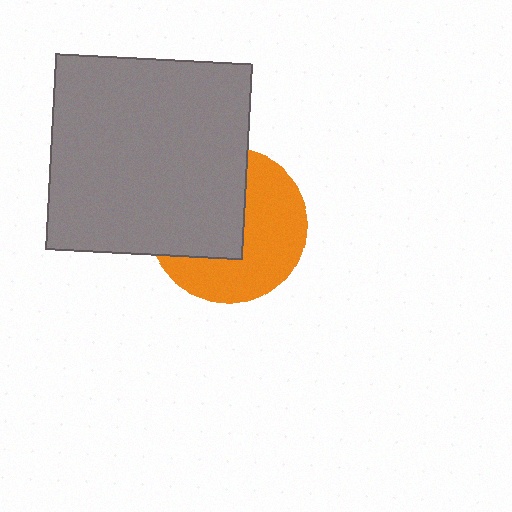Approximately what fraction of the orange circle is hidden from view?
Roughly 48% of the orange circle is hidden behind the gray square.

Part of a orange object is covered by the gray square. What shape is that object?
It is a circle.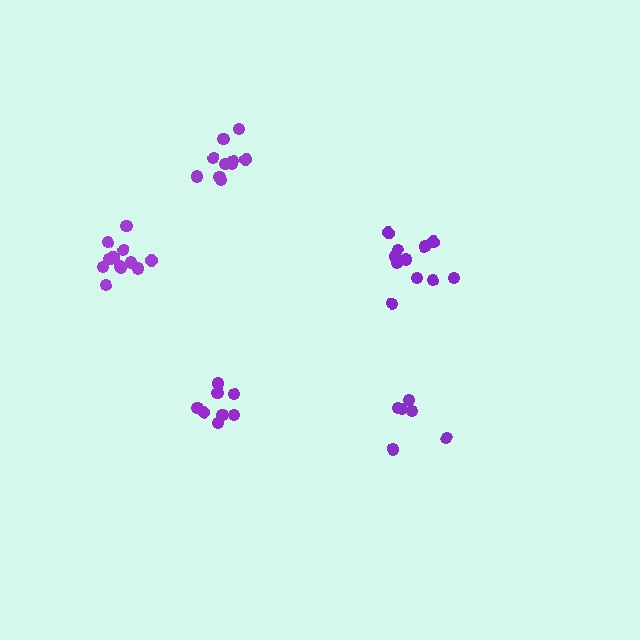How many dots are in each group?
Group 1: 6 dots, Group 2: 12 dots, Group 3: 10 dots, Group 4: 12 dots, Group 5: 9 dots (49 total).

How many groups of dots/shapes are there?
There are 5 groups.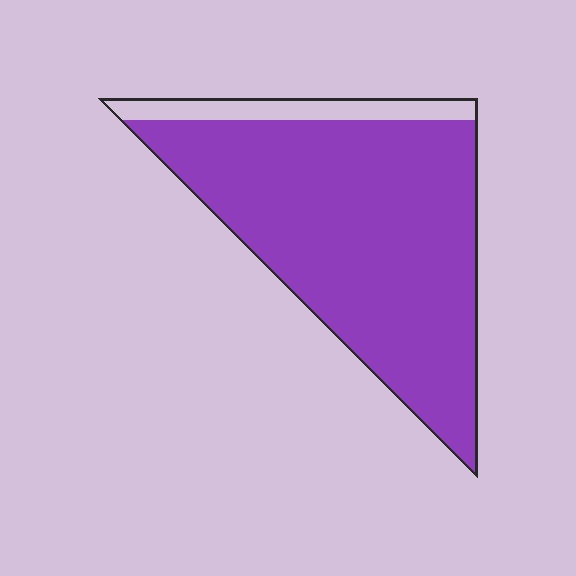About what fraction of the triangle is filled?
About nine tenths (9/10).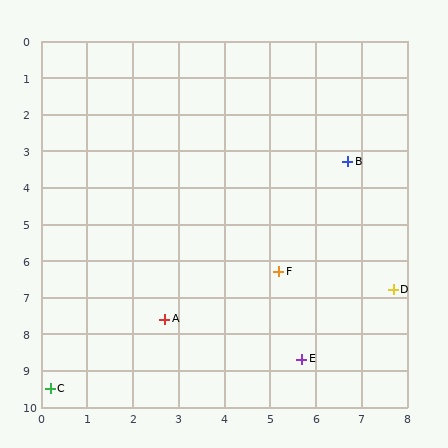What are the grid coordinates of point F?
Point F is at approximately (5.2, 6.3).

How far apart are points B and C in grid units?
Points B and C are about 9.0 grid units apart.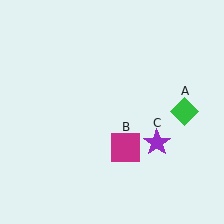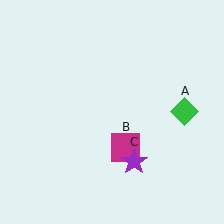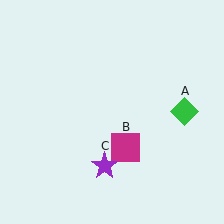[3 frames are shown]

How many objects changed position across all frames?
1 object changed position: purple star (object C).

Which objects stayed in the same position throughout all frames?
Green diamond (object A) and magenta square (object B) remained stationary.